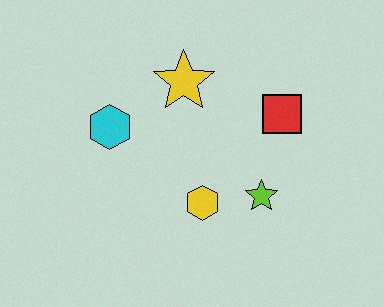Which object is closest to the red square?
The lime star is closest to the red square.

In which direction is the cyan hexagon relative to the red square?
The cyan hexagon is to the left of the red square.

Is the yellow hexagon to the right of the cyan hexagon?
Yes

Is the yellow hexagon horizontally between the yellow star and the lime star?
Yes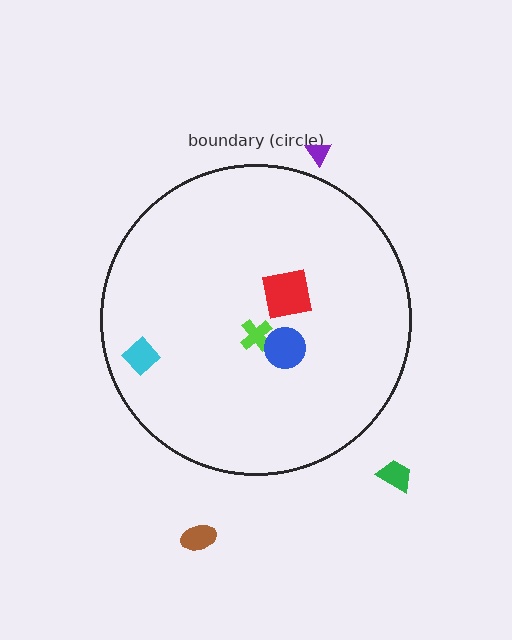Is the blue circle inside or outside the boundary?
Inside.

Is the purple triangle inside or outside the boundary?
Outside.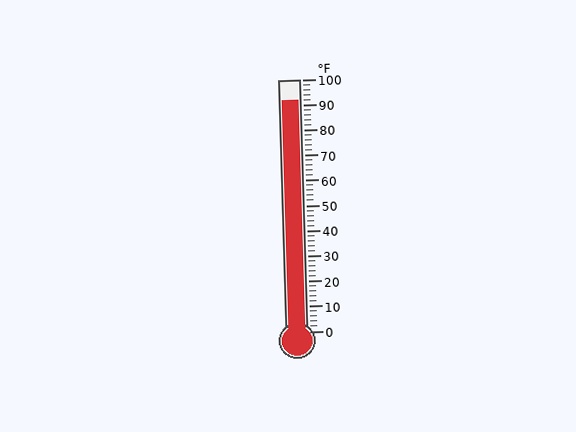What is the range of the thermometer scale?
The thermometer scale ranges from 0°F to 100°F.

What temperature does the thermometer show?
The thermometer shows approximately 92°F.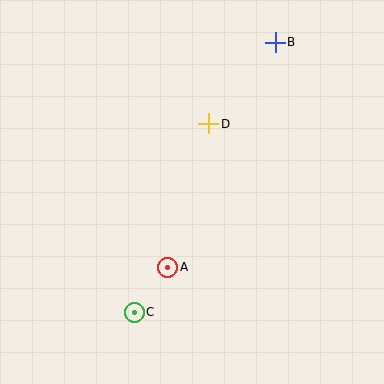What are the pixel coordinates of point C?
Point C is at (134, 312).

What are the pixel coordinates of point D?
Point D is at (209, 124).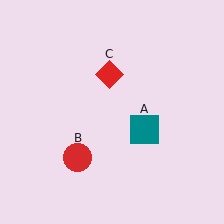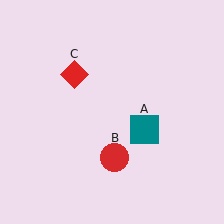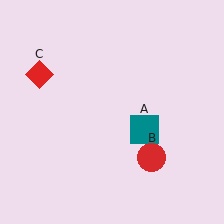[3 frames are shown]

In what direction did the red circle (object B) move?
The red circle (object B) moved right.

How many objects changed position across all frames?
2 objects changed position: red circle (object B), red diamond (object C).